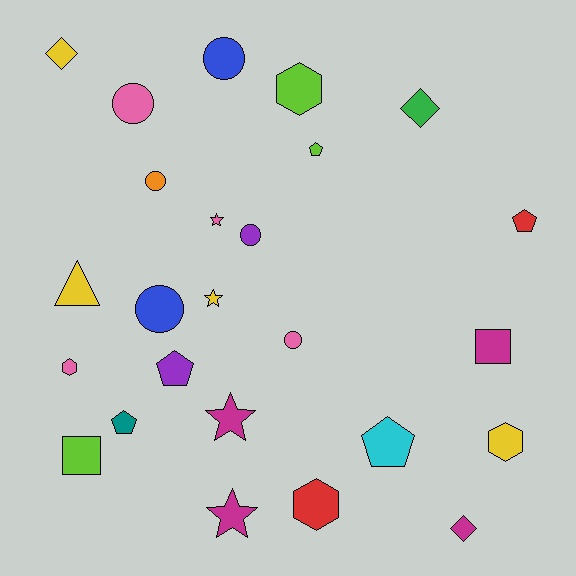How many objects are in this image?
There are 25 objects.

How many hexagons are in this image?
There are 4 hexagons.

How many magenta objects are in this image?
There are 4 magenta objects.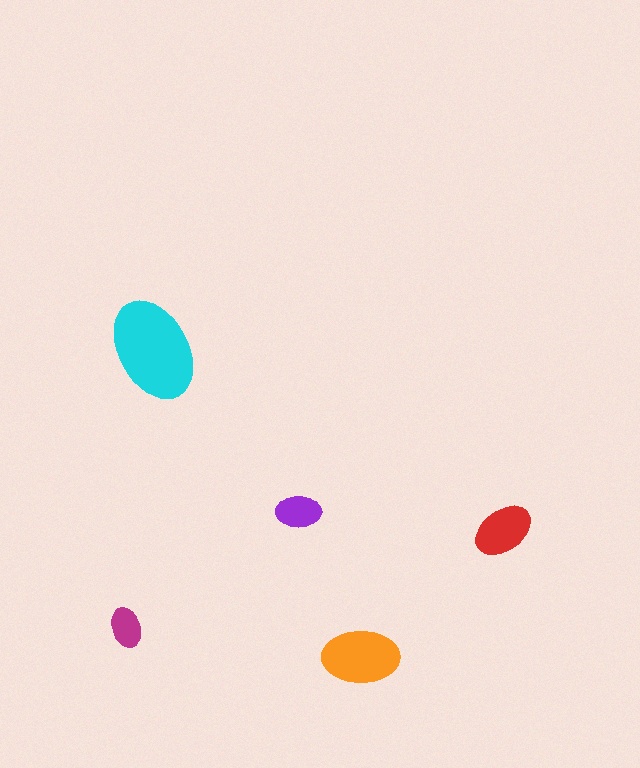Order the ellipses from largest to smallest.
the cyan one, the orange one, the red one, the purple one, the magenta one.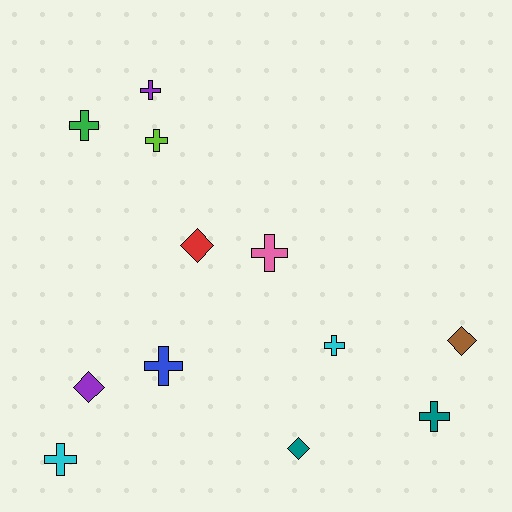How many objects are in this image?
There are 12 objects.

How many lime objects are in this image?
There is 1 lime object.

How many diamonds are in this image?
There are 4 diamonds.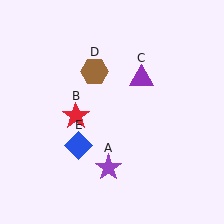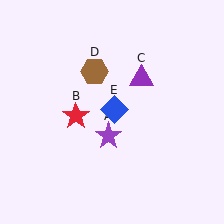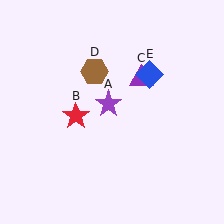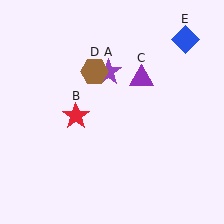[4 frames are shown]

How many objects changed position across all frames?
2 objects changed position: purple star (object A), blue diamond (object E).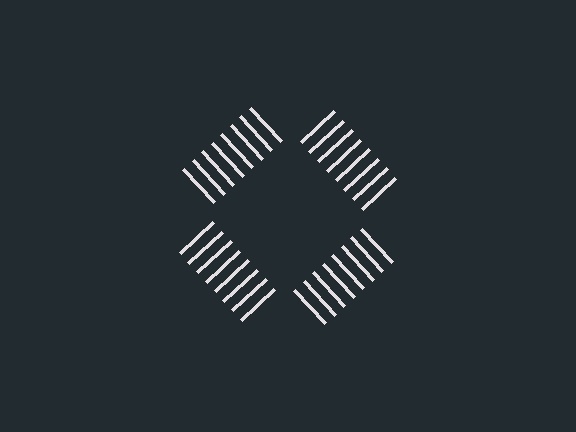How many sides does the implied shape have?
4 sides — the line-ends trace a square.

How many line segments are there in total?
32 — 8 along each of the 4 edges.